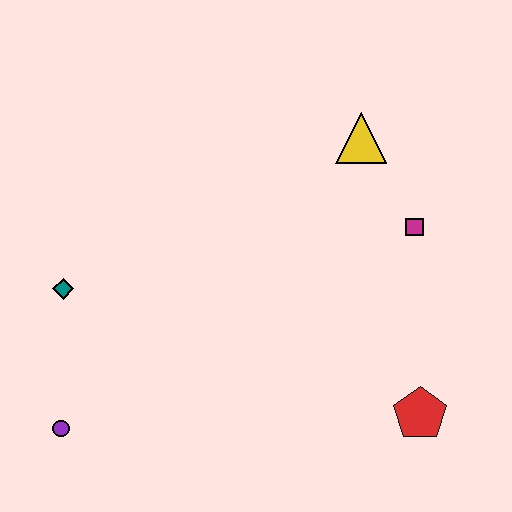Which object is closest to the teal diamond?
The purple circle is closest to the teal diamond.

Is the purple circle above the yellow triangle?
No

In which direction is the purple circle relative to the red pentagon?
The purple circle is to the left of the red pentagon.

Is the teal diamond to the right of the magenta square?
No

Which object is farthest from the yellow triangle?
The purple circle is farthest from the yellow triangle.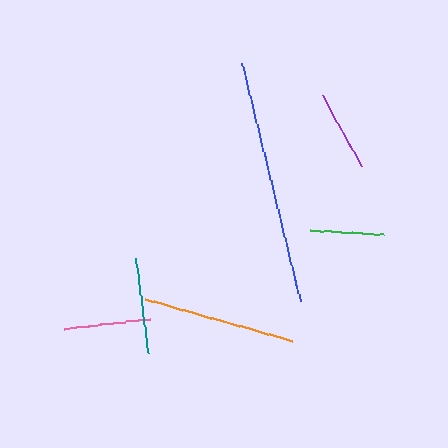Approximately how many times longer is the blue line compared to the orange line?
The blue line is approximately 1.6 times the length of the orange line.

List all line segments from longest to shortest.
From longest to shortest: blue, orange, teal, pink, purple, green.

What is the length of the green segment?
The green segment is approximately 73 pixels long.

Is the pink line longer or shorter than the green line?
The pink line is longer than the green line.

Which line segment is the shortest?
The green line is the shortest at approximately 73 pixels.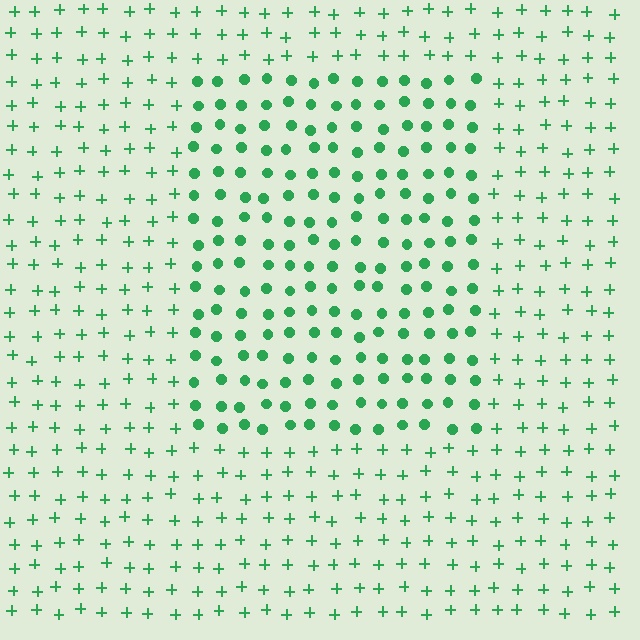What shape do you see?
I see a rectangle.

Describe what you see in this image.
The image is filled with small green elements arranged in a uniform grid. A rectangle-shaped region contains circles, while the surrounding area contains plus signs. The boundary is defined purely by the change in element shape.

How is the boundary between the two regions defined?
The boundary is defined by a change in element shape: circles inside vs. plus signs outside. All elements share the same color and spacing.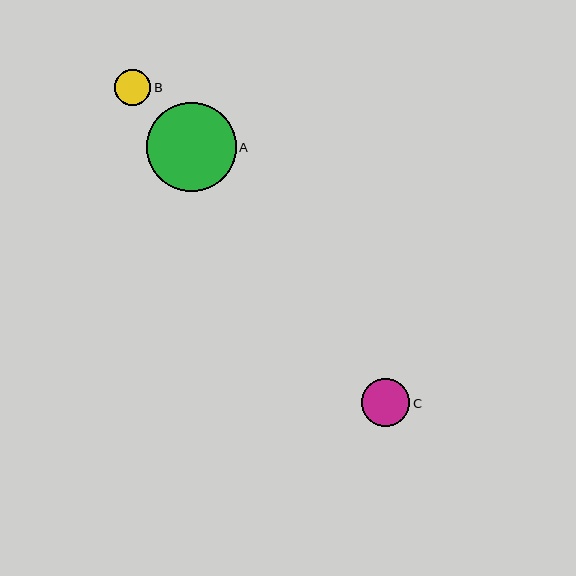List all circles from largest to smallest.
From largest to smallest: A, C, B.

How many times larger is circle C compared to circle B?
Circle C is approximately 1.3 times the size of circle B.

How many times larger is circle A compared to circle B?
Circle A is approximately 2.5 times the size of circle B.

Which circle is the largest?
Circle A is the largest with a size of approximately 90 pixels.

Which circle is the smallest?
Circle B is the smallest with a size of approximately 36 pixels.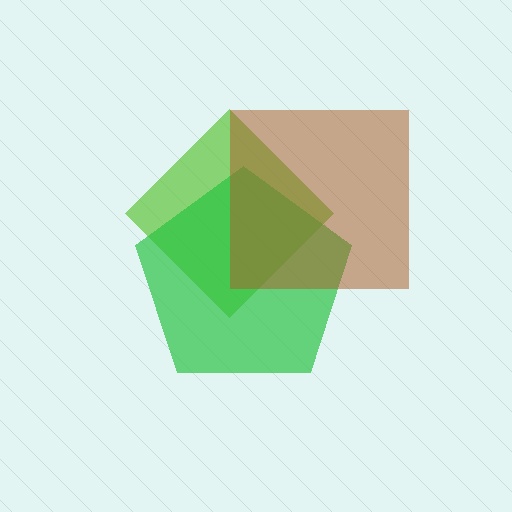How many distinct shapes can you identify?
There are 3 distinct shapes: a lime diamond, a green pentagon, a brown square.